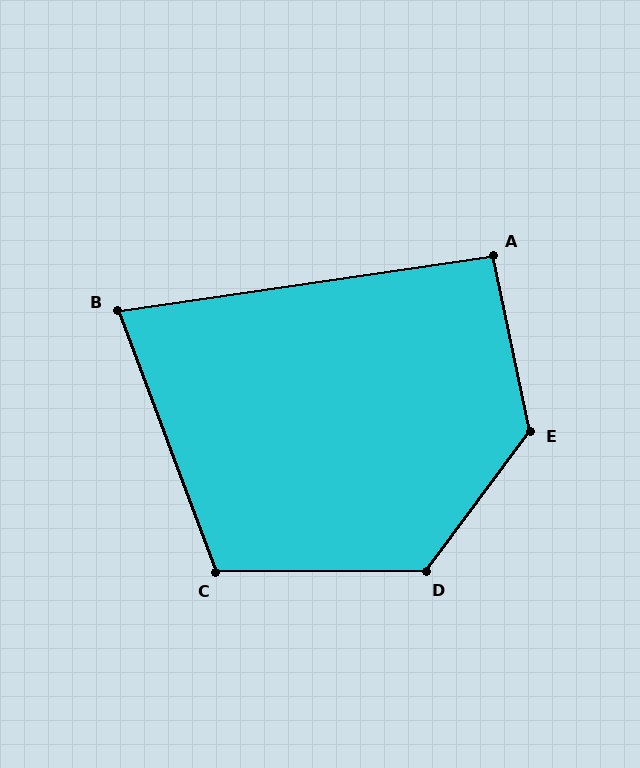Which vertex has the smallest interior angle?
B, at approximately 78 degrees.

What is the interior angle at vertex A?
Approximately 94 degrees (approximately right).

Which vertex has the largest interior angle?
E, at approximately 132 degrees.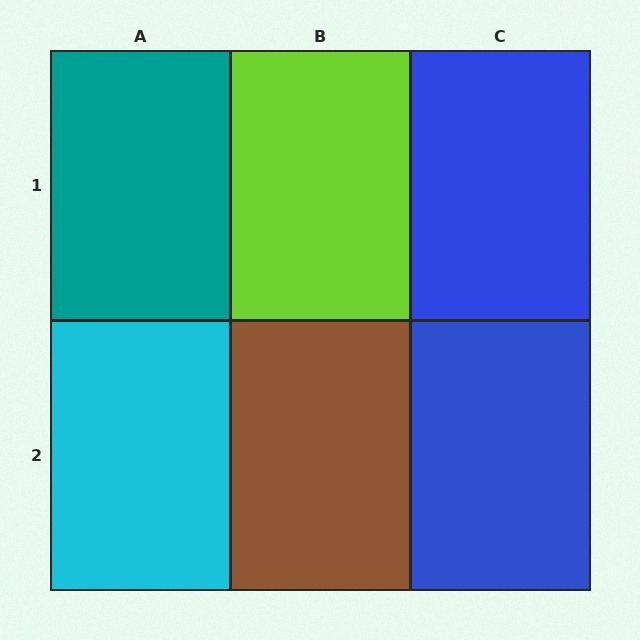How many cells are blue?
2 cells are blue.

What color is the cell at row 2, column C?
Blue.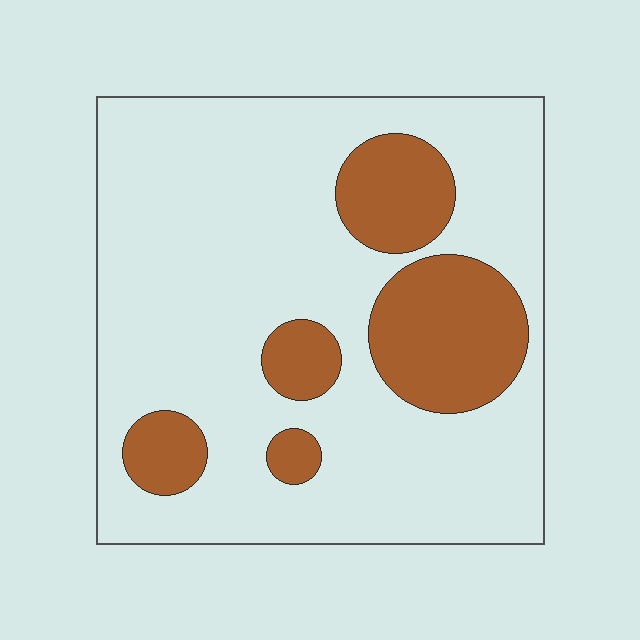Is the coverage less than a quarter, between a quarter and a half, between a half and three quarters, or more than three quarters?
Less than a quarter.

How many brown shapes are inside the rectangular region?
5.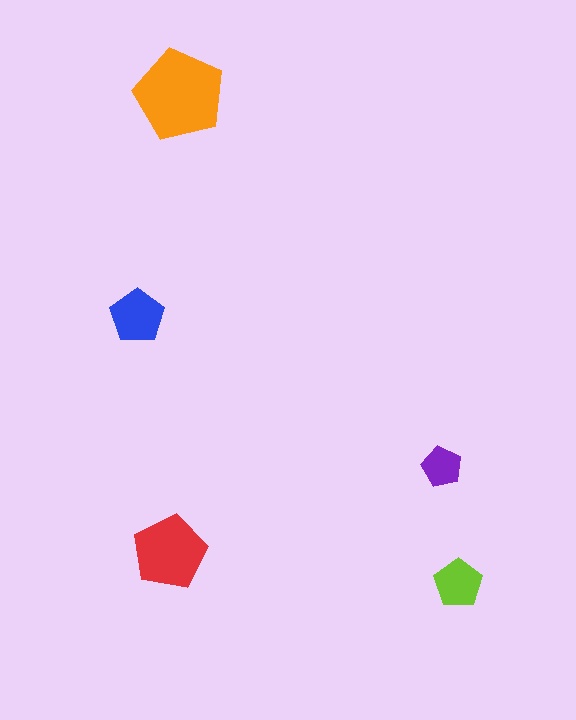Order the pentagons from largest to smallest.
the orange one, the red one, the blue one, the lime one, the purple one.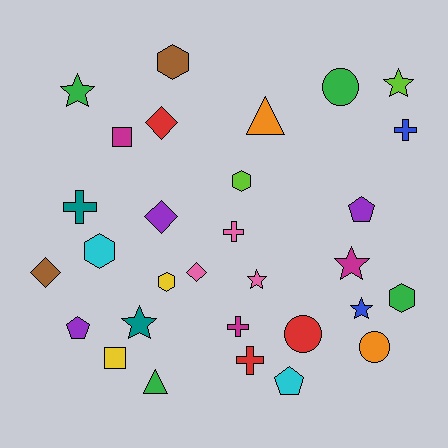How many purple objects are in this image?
There are 3 purple objects.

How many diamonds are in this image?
There are 4 diamonds.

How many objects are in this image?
There are 30 objects.